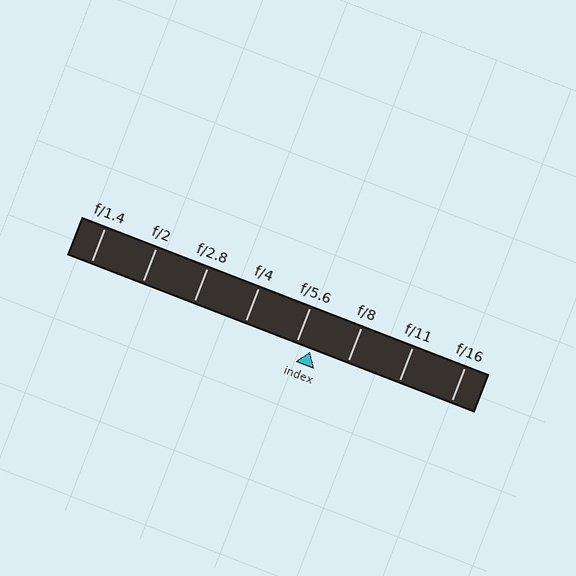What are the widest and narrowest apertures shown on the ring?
The widest aperture shown is f/1.4 and the narrowest is f/16.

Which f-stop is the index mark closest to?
The index mark is closest to f/5.6.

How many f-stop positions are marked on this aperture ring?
There are 8 f-stop positions marked.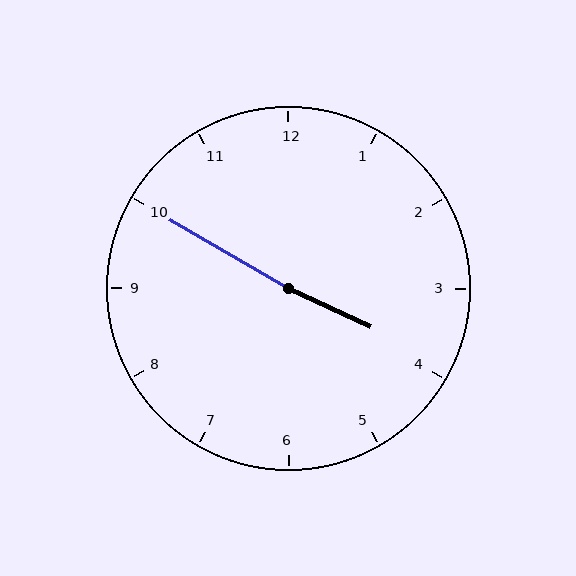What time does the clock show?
3:50.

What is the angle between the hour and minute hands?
Approximately 175 degrees.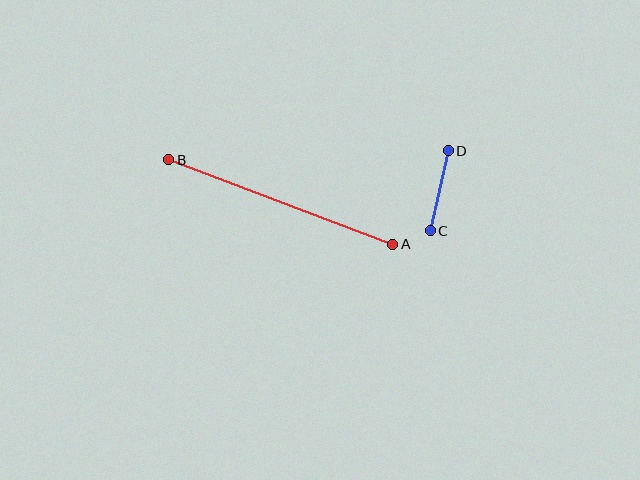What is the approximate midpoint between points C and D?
The midpoint is at approximately (439, 191) pixels.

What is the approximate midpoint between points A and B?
The midpoint is at approximately (281, 202) pixels.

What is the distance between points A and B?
The distance is approximately 239 pixels.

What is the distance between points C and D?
The distance is approximately 82 pixels.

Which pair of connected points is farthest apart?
Points A and B are farthest apart.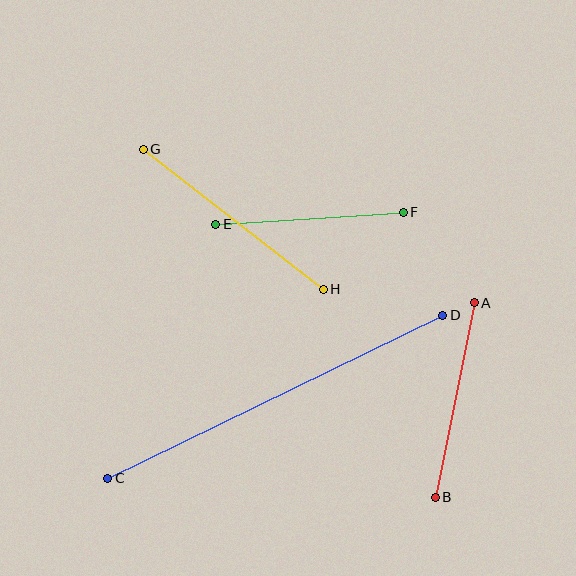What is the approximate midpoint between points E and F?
The midpoint is at approximately (310, 218) pixels.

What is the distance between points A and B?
The distance is approximately 198 pixels.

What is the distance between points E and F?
The distance is approximately 188 pixels.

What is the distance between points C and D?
The distance is approximately 373 pixels.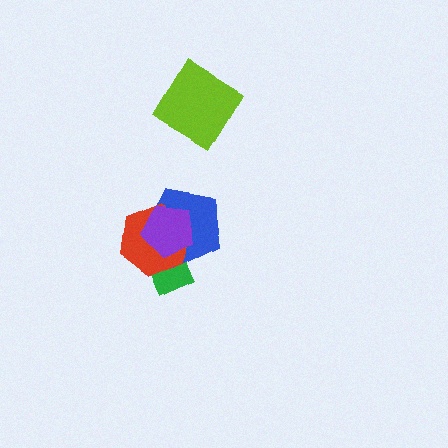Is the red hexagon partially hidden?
Yes, it is partially covered by another shape.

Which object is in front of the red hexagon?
The purple pentagon is in front of the red hexagon.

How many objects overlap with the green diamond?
3 objects overlap with the green diamond.